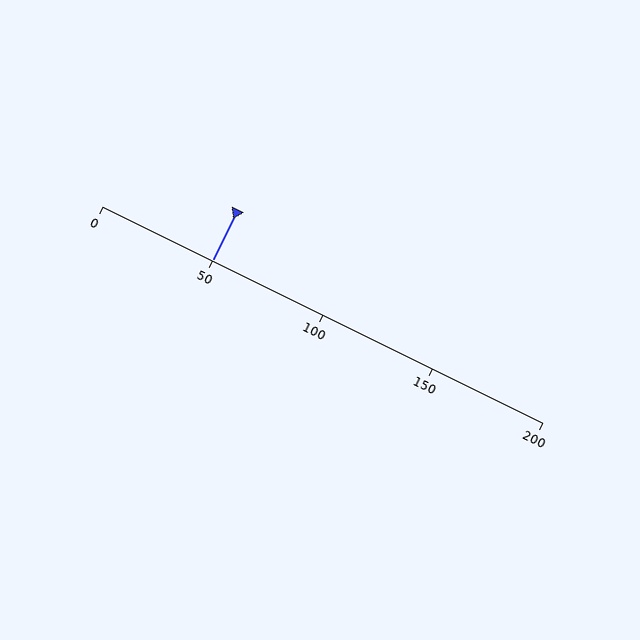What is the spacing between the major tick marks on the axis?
The major ticks are spaced 50 apart.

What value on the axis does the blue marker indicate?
The marker indicates approximately 50.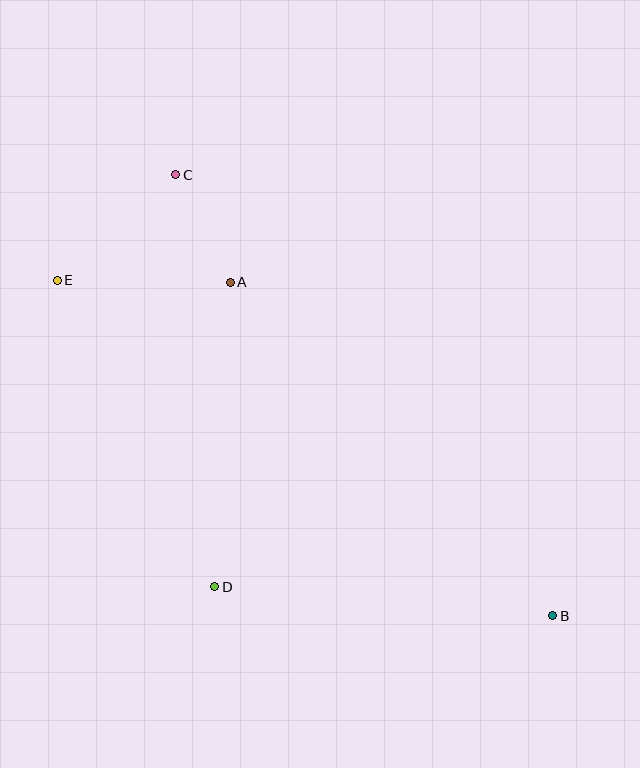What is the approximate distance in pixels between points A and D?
The distance between A and D is approximately 305 pixels.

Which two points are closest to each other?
Points A and C are closest to each other.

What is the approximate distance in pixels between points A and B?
The distance between A and B is approximately 464 pixels.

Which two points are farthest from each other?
Points B and E are farthest from each other.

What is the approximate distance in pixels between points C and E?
The distance between C and E is approximately 159 pixels.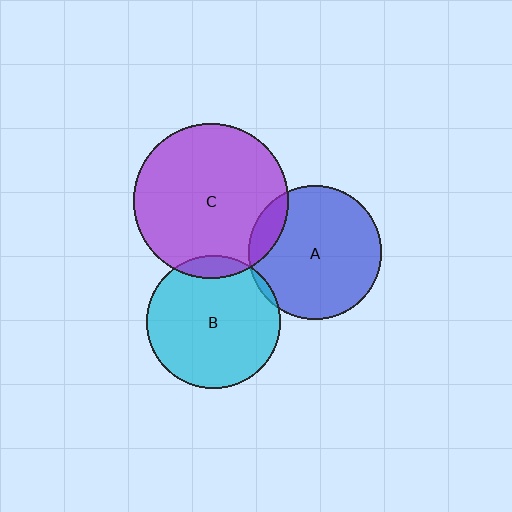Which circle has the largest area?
Circle C (purple).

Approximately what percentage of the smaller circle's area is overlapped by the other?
Approximately 10%.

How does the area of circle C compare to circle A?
Approximately 1.3 times.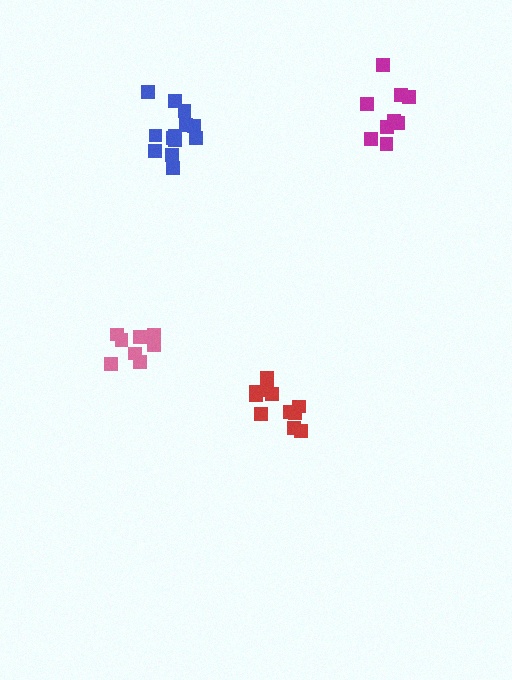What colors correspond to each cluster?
The clusters are colored: magenta, blue, red, pink.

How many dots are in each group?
Group 1: 9 dots, Group 2: 13 dots, Group 3: 11 dots, Group 4: 8 dots (41 total).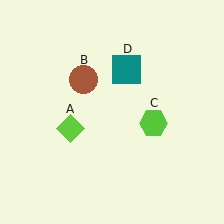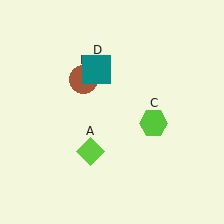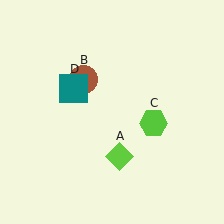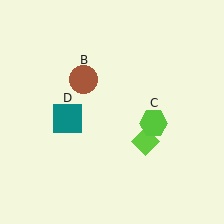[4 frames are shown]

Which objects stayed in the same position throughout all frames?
Brown circle (object B) and lime hexagon (object C) remained stationary.